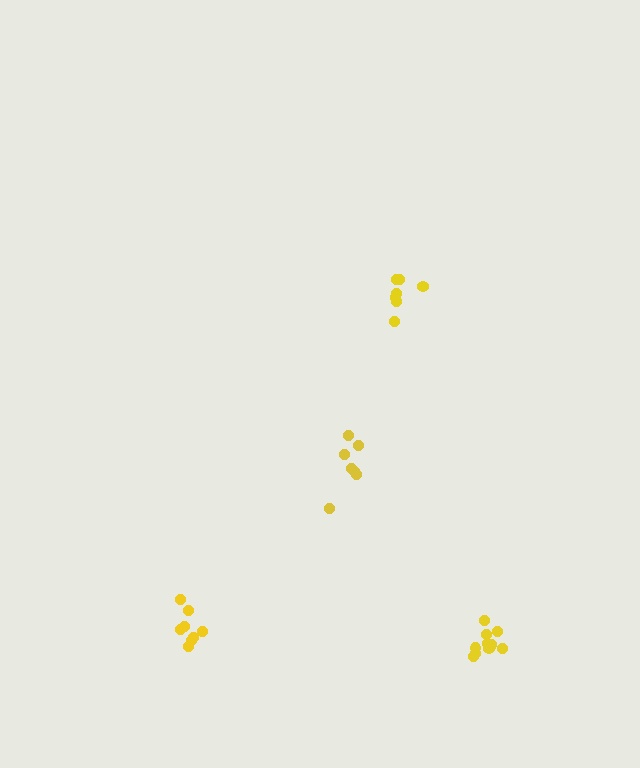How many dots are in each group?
Group 1: 8 dots, Group 2: 7 dots, Group 3: 11 dots, Group 4: 7 dots (33 total).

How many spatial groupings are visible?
There are 4 spatial groupings.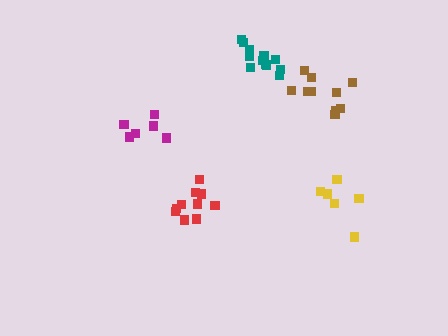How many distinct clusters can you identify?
There are 5 distinct clusters.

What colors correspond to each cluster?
The clusters are colored: teal, red, yellow, brown, magenta.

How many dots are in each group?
Group 1: 12 dots, Group 2: 10 dots, Group 3: 6 dots, Group 4: 10 dots, Group 5: 6 dots (44 total).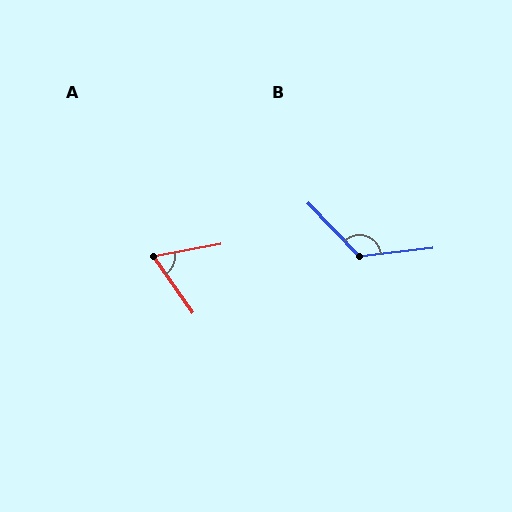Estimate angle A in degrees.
Approximately 65 degrees.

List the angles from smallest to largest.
A (65°), B (127°).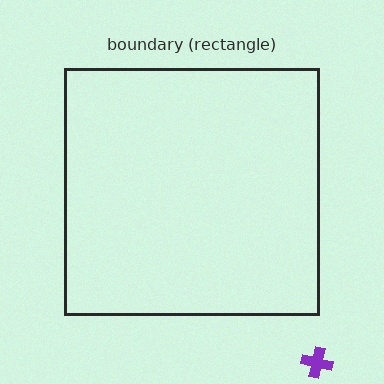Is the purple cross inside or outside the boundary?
Outside.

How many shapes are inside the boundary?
0 inside, 1 outside.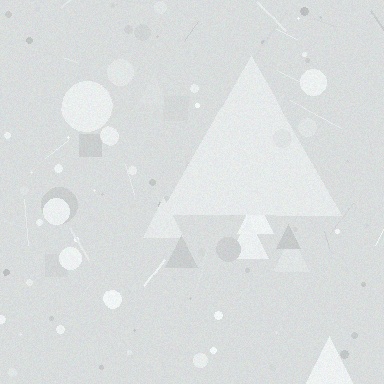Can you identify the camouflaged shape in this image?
The camouflaged shape is a triangle.